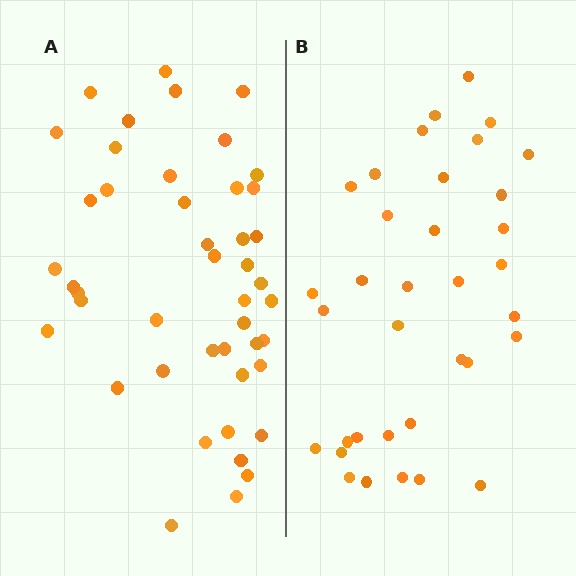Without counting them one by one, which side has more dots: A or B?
Region A (the left region) has more dots.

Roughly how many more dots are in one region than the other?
Region A has roughly 10 or so more dots than region B.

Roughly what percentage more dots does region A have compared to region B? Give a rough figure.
About 30% more.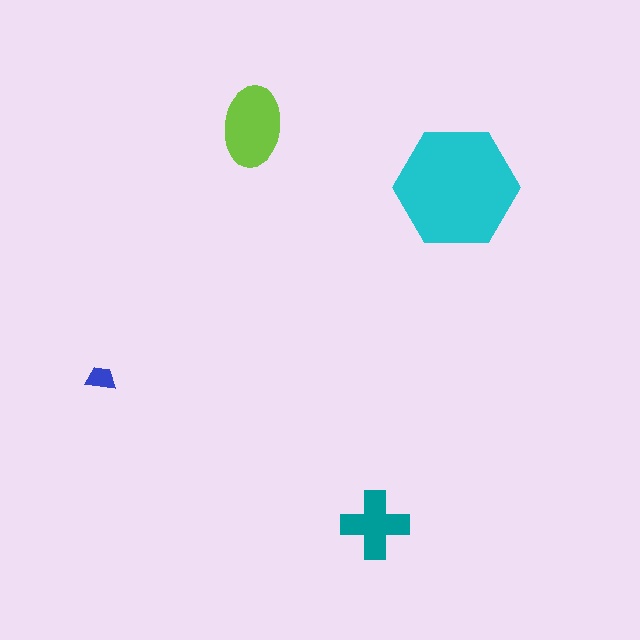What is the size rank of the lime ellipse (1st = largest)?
2nd.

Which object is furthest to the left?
The blue trapezoid is leftmost.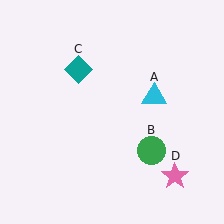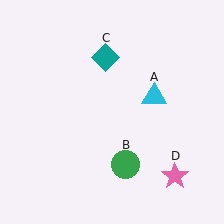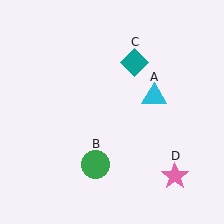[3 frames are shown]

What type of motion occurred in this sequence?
The green circle (object B), teal diamond (object C) rotated clockwise around the center of the scene.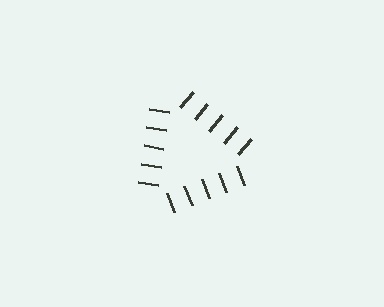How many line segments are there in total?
15 — 5 along each of the 3 edges.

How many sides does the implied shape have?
3 sides — the line-ends trace a triangle.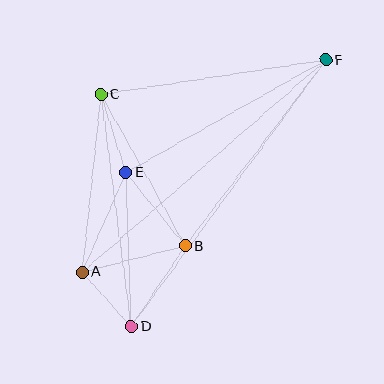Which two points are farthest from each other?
Points D and F are farthest from each other.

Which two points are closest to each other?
Points A and D are closest to each other.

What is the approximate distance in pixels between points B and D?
The distance between B and D is approximately 97 pixels.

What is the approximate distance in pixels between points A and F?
The distance between A and F is approximately 323 pixels.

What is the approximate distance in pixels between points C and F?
The distance between C and F is approximately 228 pixels.